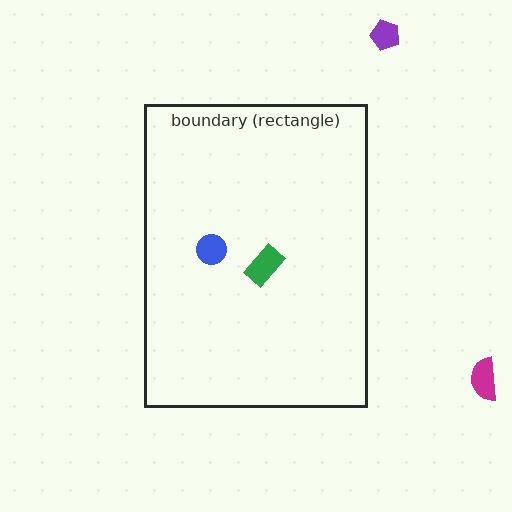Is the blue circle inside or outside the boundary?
Inside.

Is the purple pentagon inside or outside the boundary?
Outside.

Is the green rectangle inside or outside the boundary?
Inside.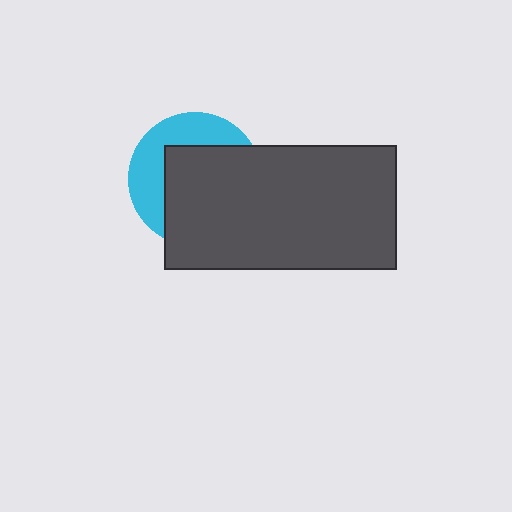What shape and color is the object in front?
The object in front is a dark gray rectangle.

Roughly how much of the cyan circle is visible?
A small part of it is visible (roughly 38%).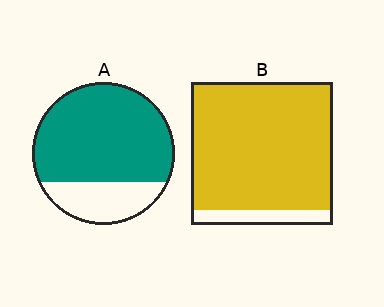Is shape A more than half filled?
Yes.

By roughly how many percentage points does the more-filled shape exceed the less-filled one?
By roughly 15 percentage points (B over A).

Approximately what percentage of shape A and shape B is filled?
A is approximately 75% and B is approximately 90%.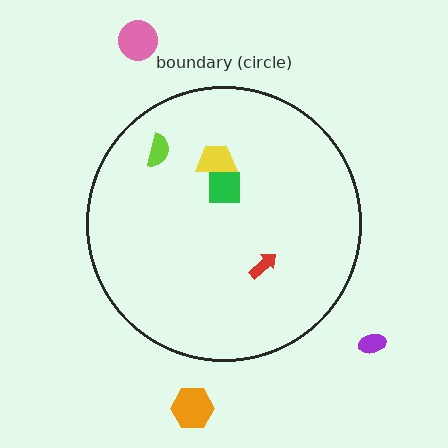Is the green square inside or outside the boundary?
Inside.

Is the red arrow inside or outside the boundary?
Inside.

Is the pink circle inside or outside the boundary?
Outside.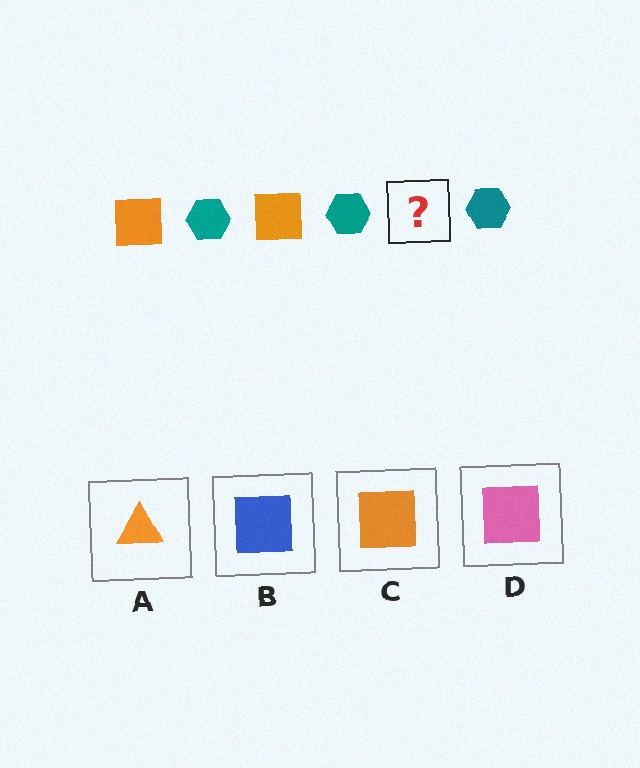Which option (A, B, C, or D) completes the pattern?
C.